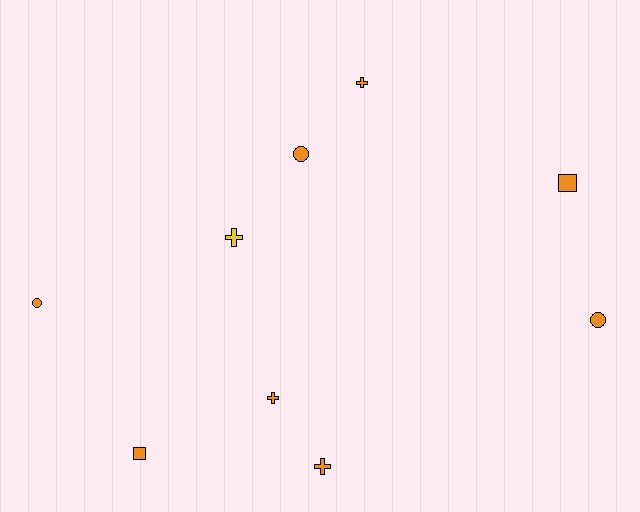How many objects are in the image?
There are 9 objects.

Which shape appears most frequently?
Cross, with 4 objects.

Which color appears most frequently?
Orange, with 8 objects.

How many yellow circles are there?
There are no yellow circles.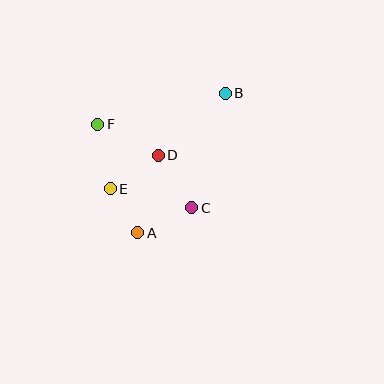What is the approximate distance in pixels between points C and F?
The distance between C and F is approximately 126 pixels.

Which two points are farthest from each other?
Points A and B are farthest from each other.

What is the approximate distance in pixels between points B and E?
The distance between B and E is approximately 150 pixels.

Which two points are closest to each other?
Points A and E are closest to each other.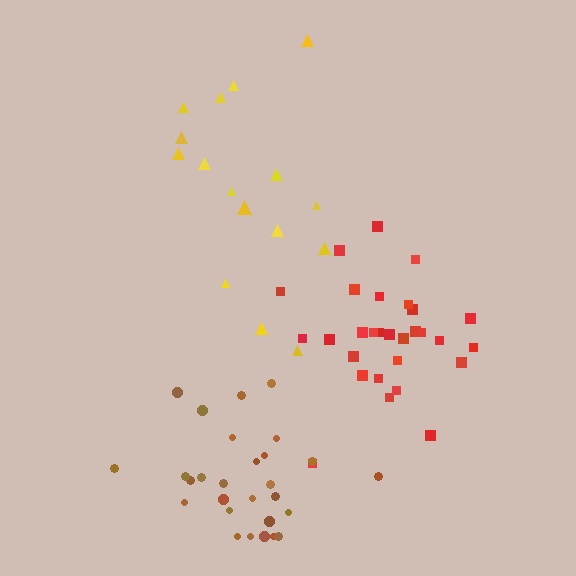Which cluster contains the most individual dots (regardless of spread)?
Red (29).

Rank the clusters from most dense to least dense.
red, brown, yellow.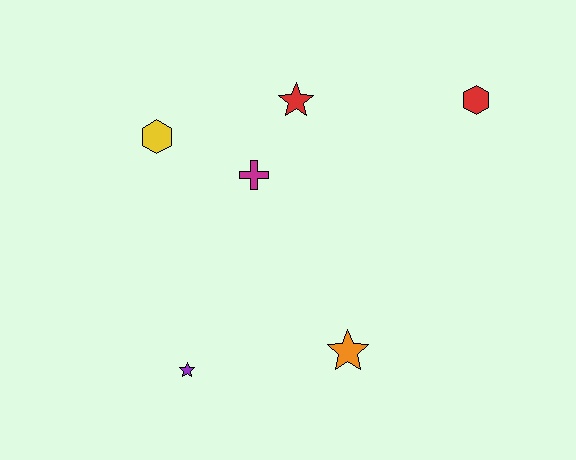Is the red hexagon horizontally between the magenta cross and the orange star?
No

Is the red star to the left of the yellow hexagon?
No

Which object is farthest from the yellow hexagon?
The red hexagon is farthest from the yellow hexagon.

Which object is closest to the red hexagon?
The red star is closest to the red hexagon.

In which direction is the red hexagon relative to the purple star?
The red hexagon is to the right of the purple star.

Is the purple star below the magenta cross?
Yes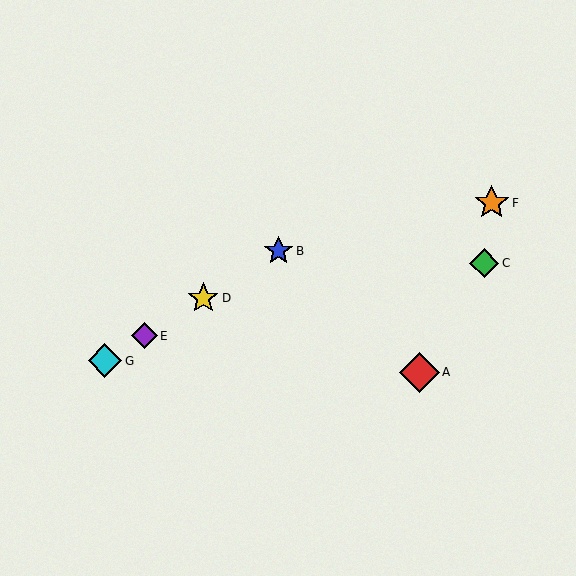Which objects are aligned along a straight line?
Objects B, D, E, G are aligned along a straight line.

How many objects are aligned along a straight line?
4 objects (B, D, E, G) are aligned along a straight line.